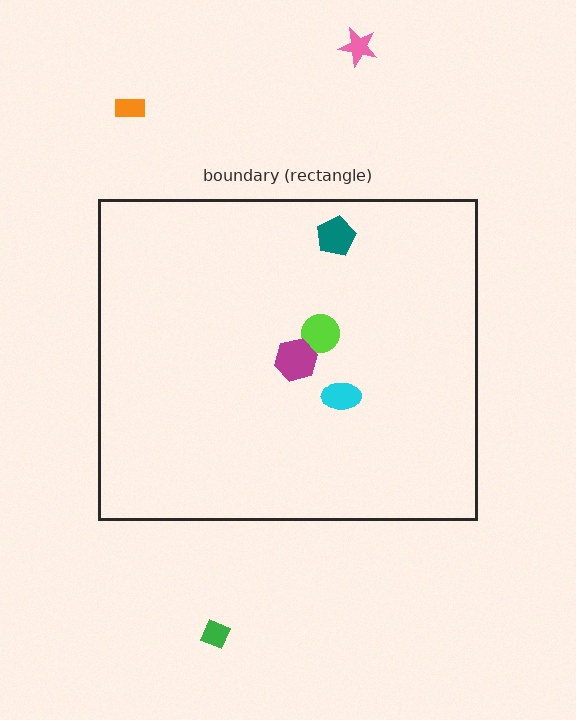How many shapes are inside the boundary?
4 inside, 3 outside.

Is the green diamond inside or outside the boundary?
Outside.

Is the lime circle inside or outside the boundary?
Inside.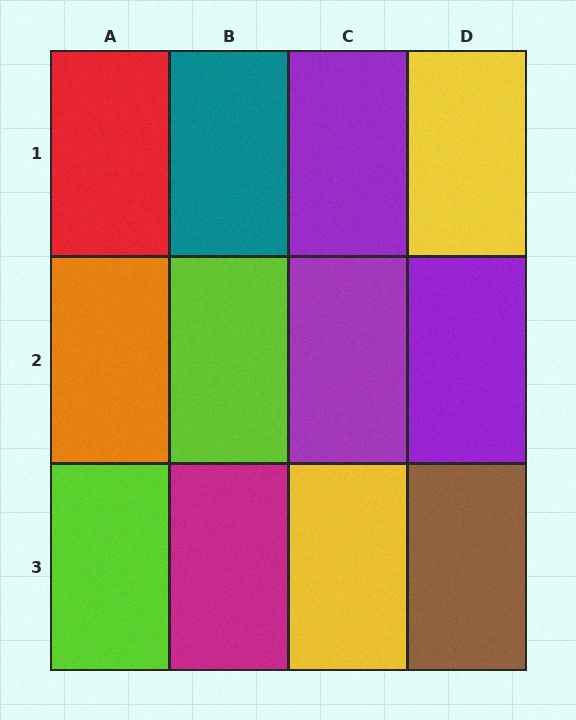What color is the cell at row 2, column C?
Purple.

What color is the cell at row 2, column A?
Orange.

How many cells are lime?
2 cells are lime.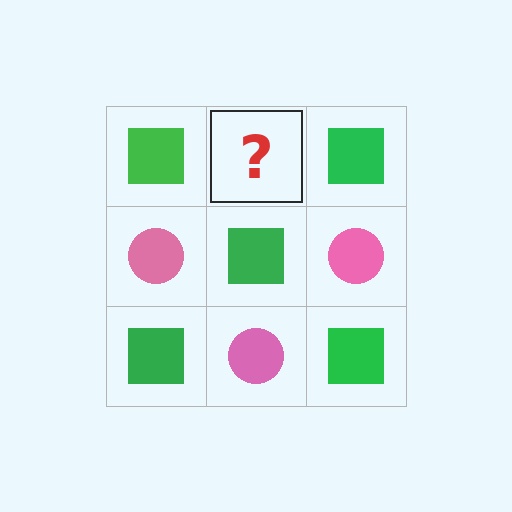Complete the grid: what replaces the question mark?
The question mark should be replaced with a pink circle.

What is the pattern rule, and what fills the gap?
The rule is that it alternates green square and pink circle in a checkerboard pattern. The gap should be filled with a pink circle.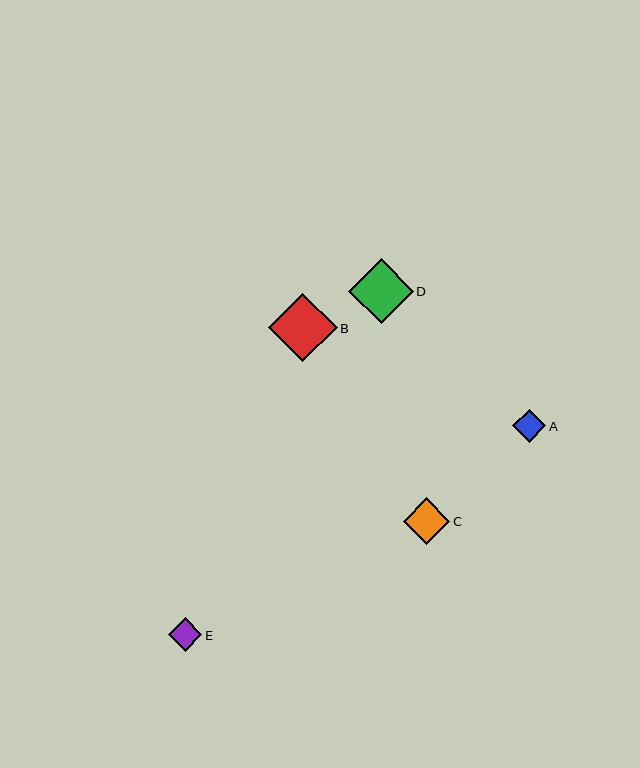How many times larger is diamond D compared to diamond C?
Diamond D is approximately 1.4 times the size of diamond C.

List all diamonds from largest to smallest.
From largest to smallest: B, D, C, E, A.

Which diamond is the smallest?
Diamond A is the smallest with a size of approximately 33 pixels.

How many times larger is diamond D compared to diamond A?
Diamond D is approximately 2.0 times the size of diamond A.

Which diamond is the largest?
Diamond B is the largest with a size of approximately 68 pixels.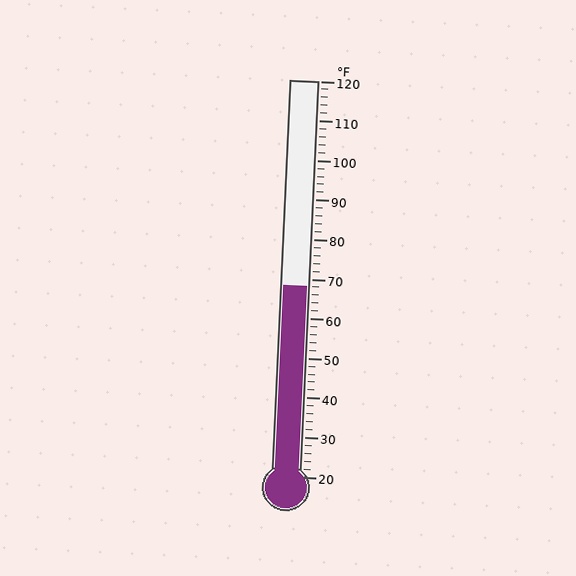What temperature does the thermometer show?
The thermometer shows approximately 68°F.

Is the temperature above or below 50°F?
The temperature is above 50°F.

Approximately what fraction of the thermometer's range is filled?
The thermometer is filled to approximately 50% of its range.